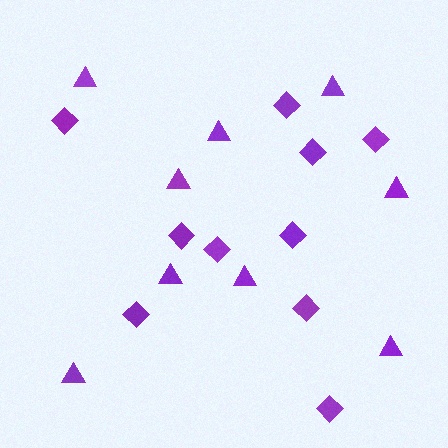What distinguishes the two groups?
There are 2 groups: one group of triangles (9) and one group of diamonds (10).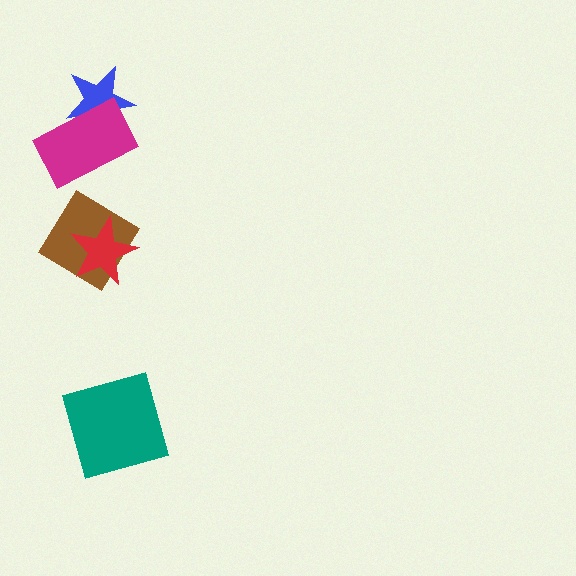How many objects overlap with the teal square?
0 objects overlap with the teal square.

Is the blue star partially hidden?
Yes, it is partially covered by another shape.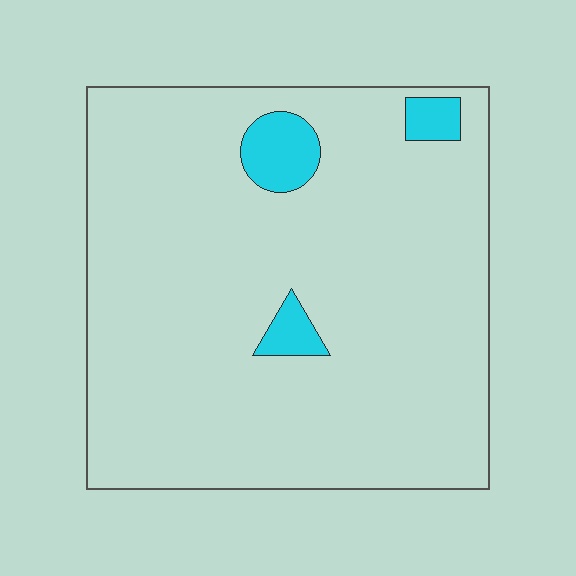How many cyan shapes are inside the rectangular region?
3.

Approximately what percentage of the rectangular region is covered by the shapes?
Approximately 5%.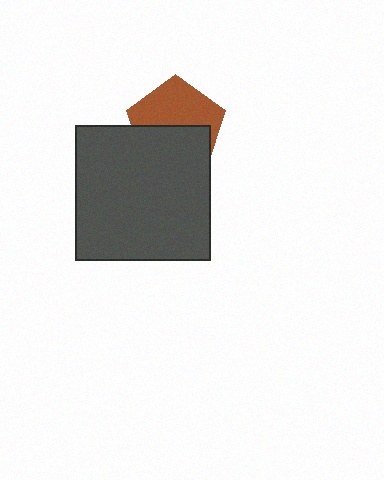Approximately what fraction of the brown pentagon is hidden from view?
Roughly 49% of the brown pentagon is hidden behind the dark gray square.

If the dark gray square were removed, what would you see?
You would see the complete brown pentagon.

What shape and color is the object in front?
The object in front is a dark gray square.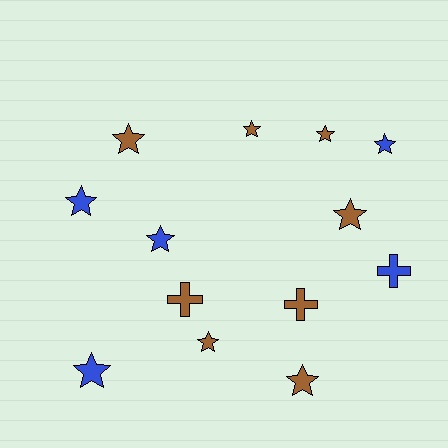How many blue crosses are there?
There is 1 blue cross.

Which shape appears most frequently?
Star, with 10 objects.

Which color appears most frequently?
Brown, with 8 objects.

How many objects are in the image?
There are 13 objects.